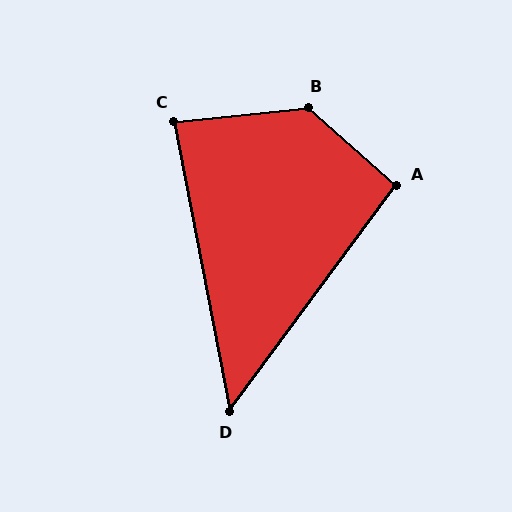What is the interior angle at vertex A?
Approximately 95 degrees (approximately right).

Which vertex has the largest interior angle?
B, at approximately 133 degrees.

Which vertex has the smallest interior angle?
D, at approximately 47 degrees.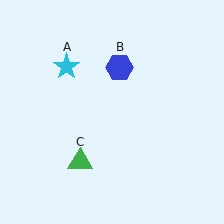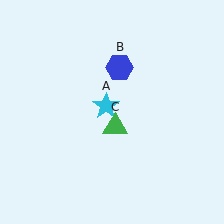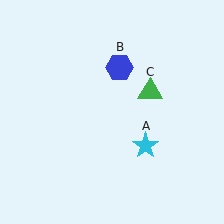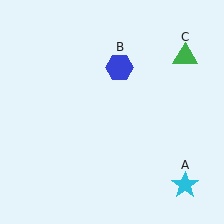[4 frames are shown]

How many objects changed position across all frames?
2 objects changed position: cyan star (object A), green triangle (object C).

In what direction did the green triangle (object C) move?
The green triangle (object C) moved up and to the right.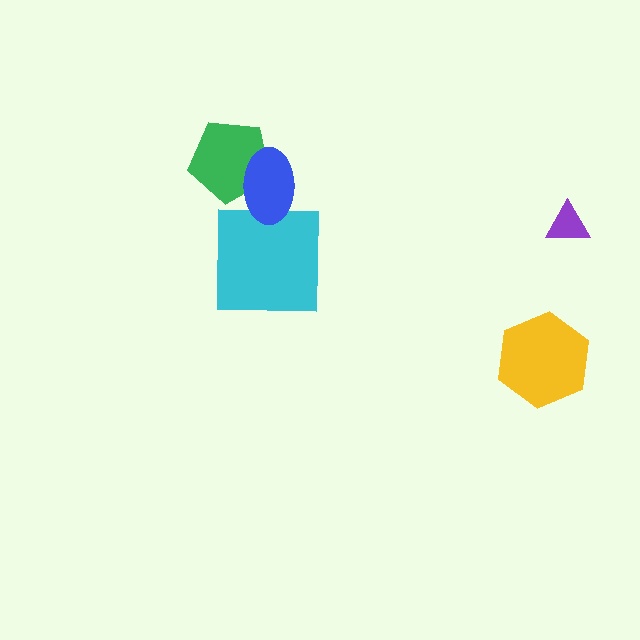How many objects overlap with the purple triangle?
0 objects overlap with the purple triangle.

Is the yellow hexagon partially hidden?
No, no other shape covers it.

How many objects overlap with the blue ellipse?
2 objects overlap with the blue ellipse.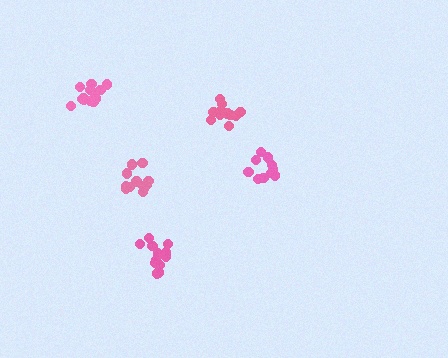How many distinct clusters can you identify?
There are 5 distinct clusters.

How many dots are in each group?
Group 1: 12 dots, Group 2: 14 dots, Group 3: 10 dots, Group 4: 13 dots, Group 5: 12 dots (61 total).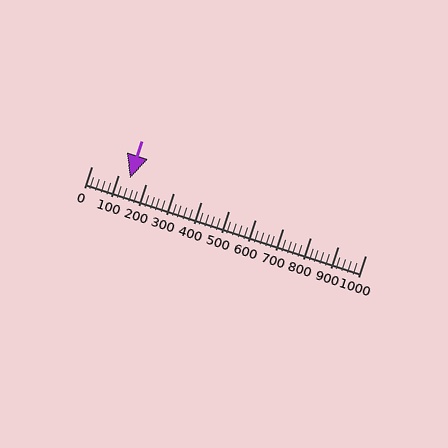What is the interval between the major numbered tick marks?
The major tick marks are spaced 100 units apart.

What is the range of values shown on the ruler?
The ruler shows values from 0 to 1000.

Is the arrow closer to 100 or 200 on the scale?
The arrow is closer to 100.